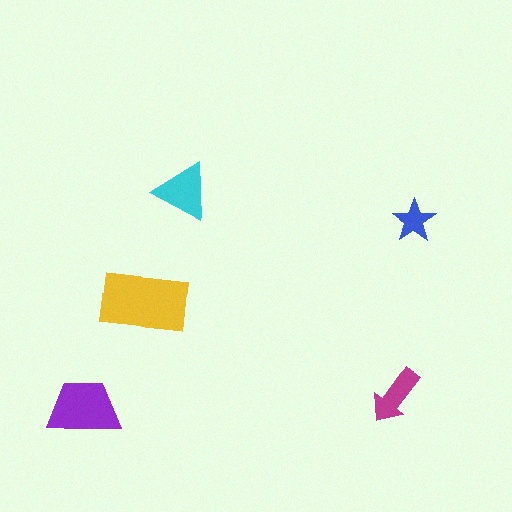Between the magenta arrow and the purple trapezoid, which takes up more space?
The purple trapezoid.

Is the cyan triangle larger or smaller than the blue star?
Larger.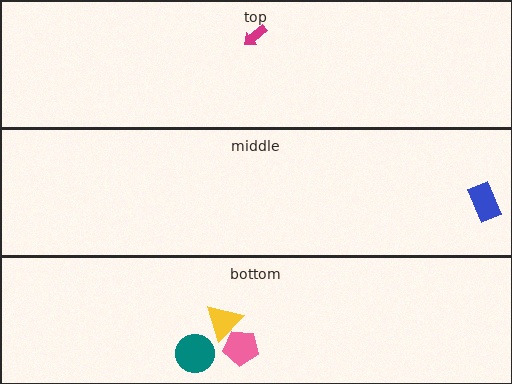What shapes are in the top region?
The magenta arrow.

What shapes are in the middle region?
The blue rectangle.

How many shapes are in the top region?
1.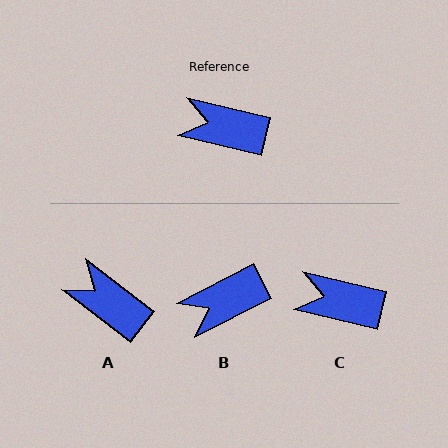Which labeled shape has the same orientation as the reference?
C.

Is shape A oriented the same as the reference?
No, it is off by about 24 degrees.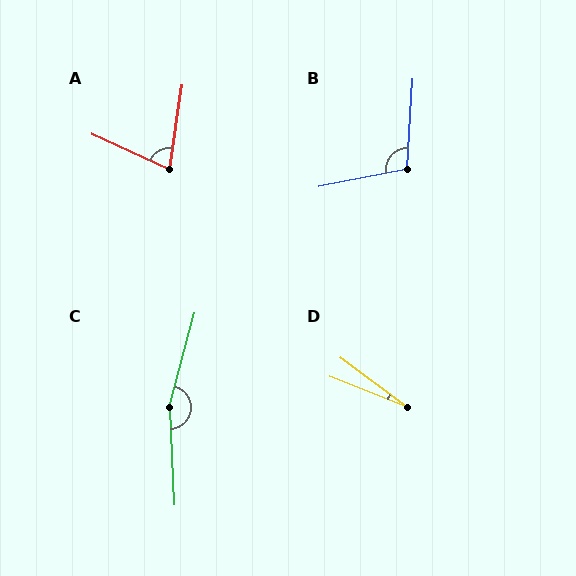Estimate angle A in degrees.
Approximately 74 degrees.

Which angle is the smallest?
D, at approximately 15 degrees.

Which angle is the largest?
C, at approximately 162 degrees.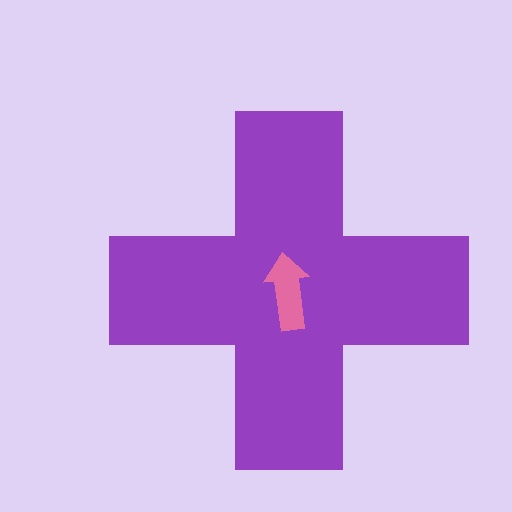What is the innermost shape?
The pink arrow.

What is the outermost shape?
The purple cross.